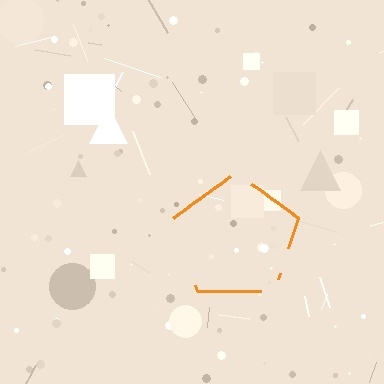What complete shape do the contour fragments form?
The contour fragments form a pentagon.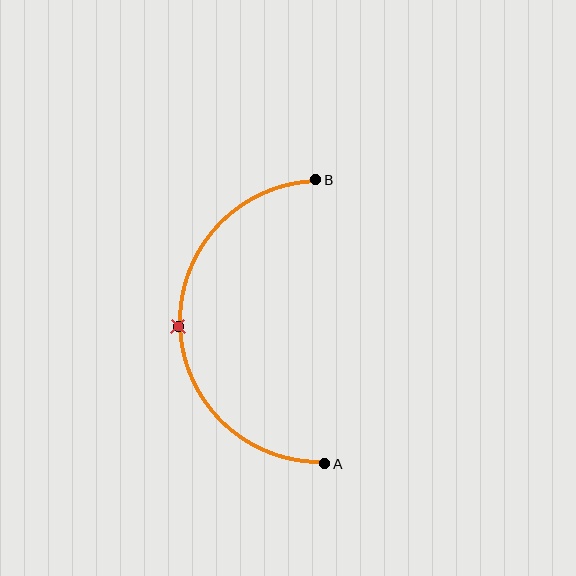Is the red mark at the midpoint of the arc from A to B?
Yes. The red mark lies on the arc at equal arc-length from both A and B — it is the arc midpoint.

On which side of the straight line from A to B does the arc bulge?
The arc bulges to the left of the straight line connecting A and B.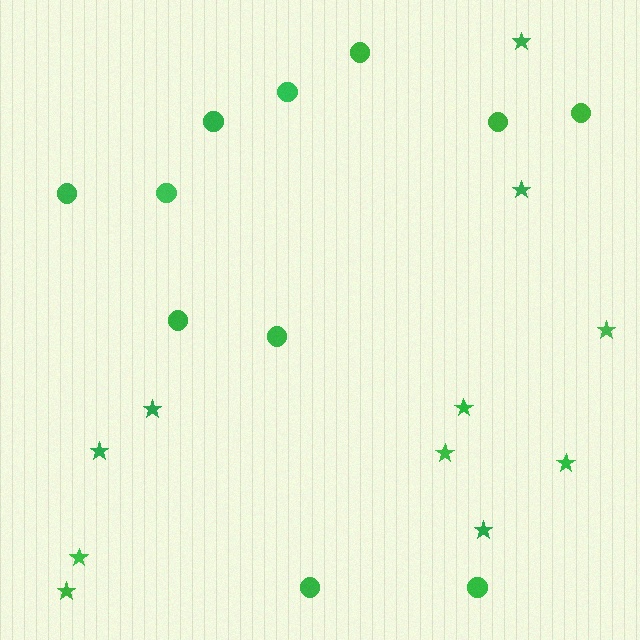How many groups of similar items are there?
There are 2 groups: one group of circles (11) and one group of stars (11).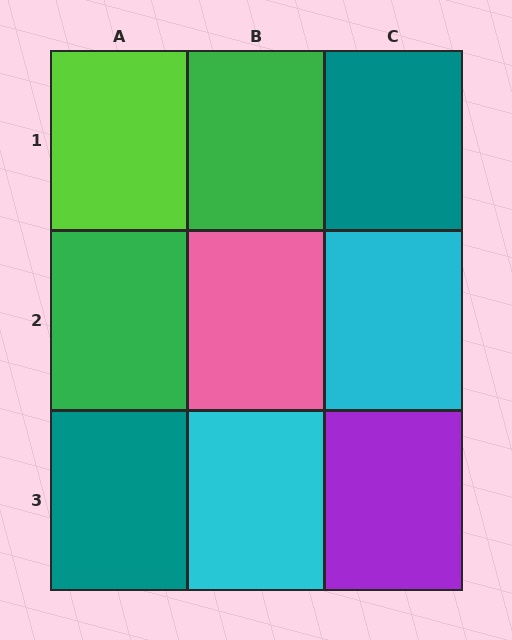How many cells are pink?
1 cell is pink.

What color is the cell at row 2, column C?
Cyan.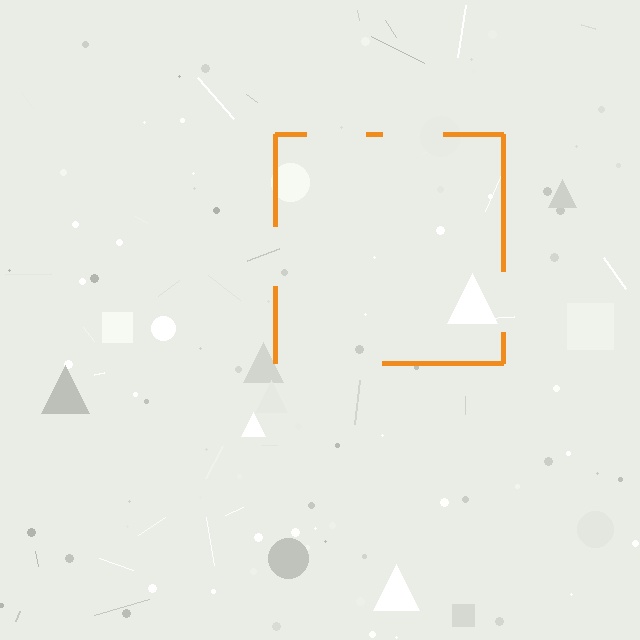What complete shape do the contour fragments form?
The contour fragments form a square.